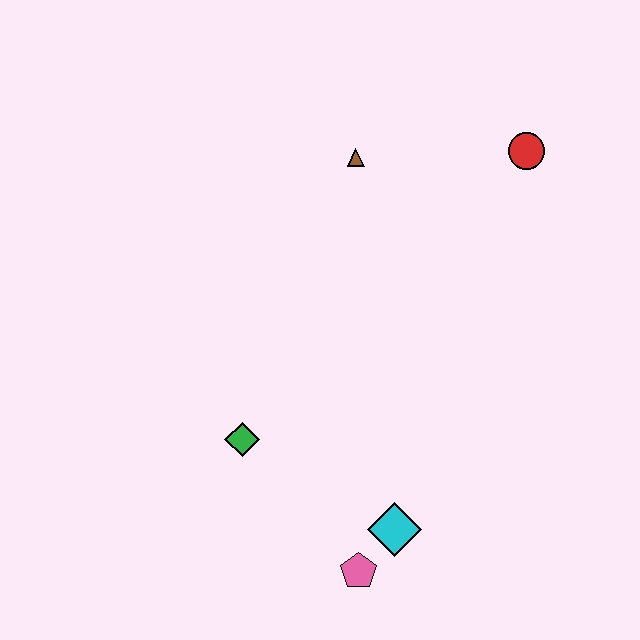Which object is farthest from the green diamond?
The red circle is farthest from the green diamond.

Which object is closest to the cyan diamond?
The pink pentagon is closest to the cyan diamond.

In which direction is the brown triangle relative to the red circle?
The brown triangle is to the left of the red circle.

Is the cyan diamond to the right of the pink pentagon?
Yes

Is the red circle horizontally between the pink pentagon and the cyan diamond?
No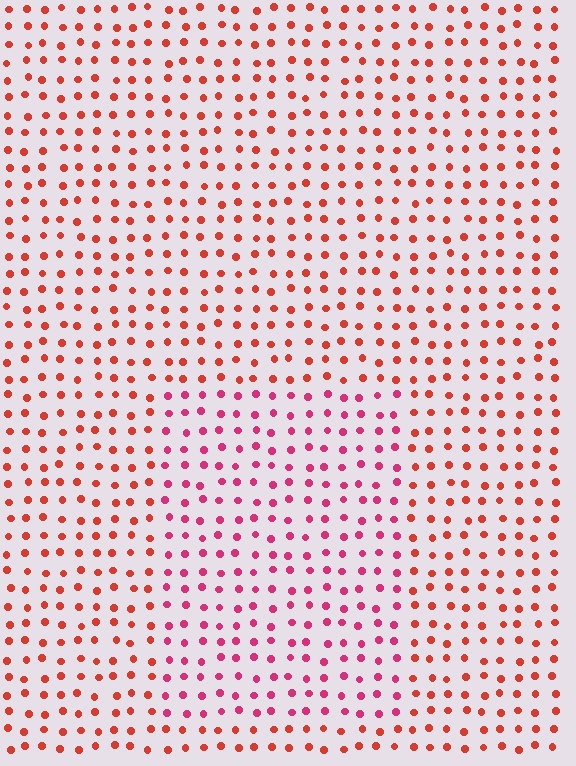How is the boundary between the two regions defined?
The boundary is defined purely by a slight shift in hue (about 31 degrees). Spacing, size, and orientation are identical on both sides.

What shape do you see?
I see a rectangle.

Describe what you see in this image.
The image is filled with small red elements in a uniform arrangement. A rectangle-shaped region is visible where the elements are tinted to a slightly different hue, forming a subtle color boundary.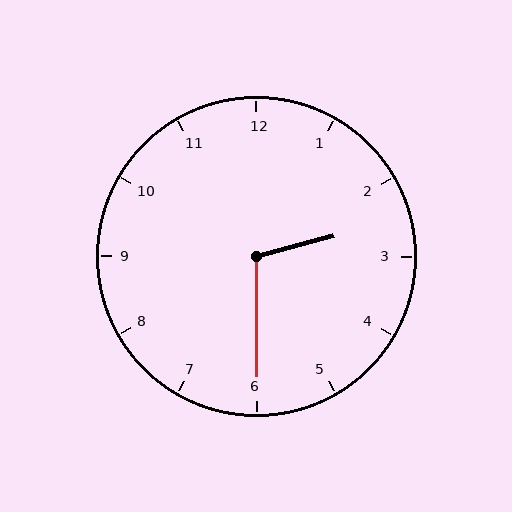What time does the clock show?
2:30.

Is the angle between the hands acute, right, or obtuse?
It is obtuse.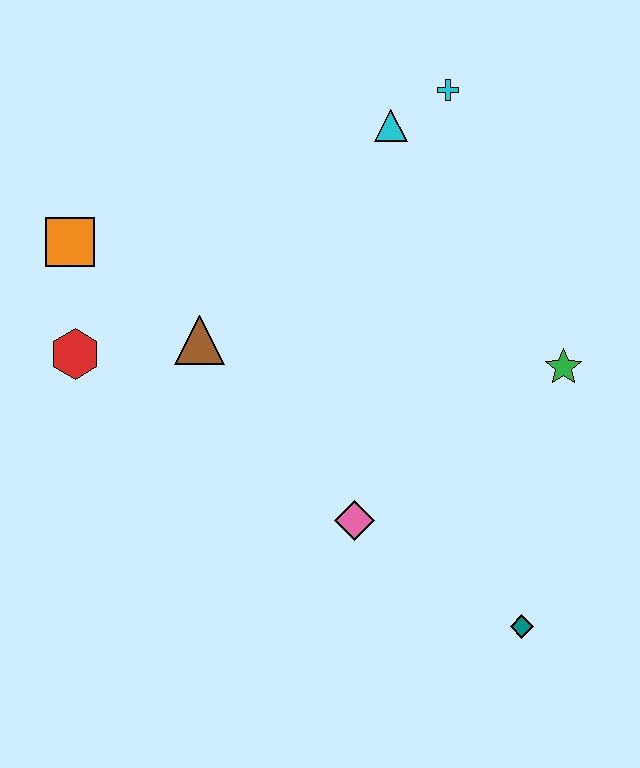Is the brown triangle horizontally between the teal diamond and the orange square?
Yes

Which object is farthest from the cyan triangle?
The teal diamond is farthest from the cyan triangle.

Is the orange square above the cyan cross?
No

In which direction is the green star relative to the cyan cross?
The green star is below the cyan cross.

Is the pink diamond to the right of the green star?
No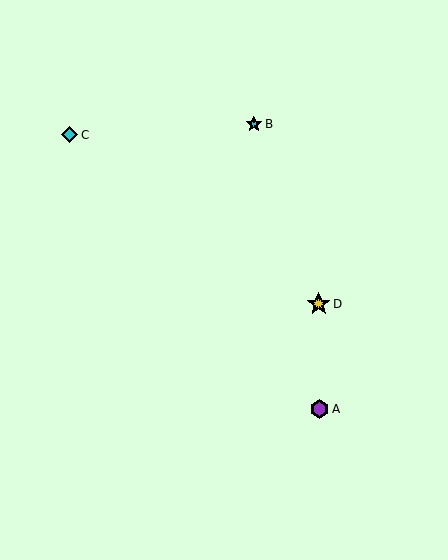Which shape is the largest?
The yellow star (labeled D) is the largest.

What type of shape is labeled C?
Shape C is a cyan diamond.